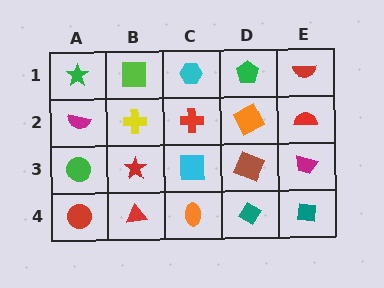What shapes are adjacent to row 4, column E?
A magenta trapezoid (row 3, column E), a teal diamond (row 4, column D).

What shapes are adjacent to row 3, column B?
A yellow cross (row 2, column B), a red triangle (row 4, column B), a green circle (row 3, column A), a cyan square (row 3, column C).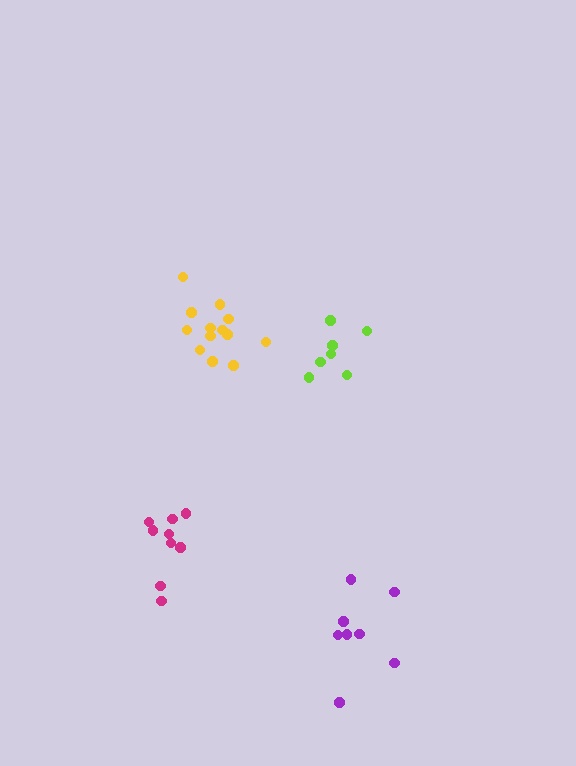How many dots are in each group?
Group 1: 8 dots, Group 2: 13 dots, Group 3: 7 dots, Group 4: 9 dots (37 total).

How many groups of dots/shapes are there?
There are 4 groups.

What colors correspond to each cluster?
The clusters are colored: purple, yellow, lime, magenta.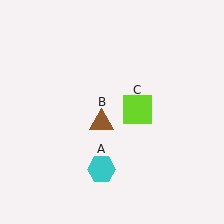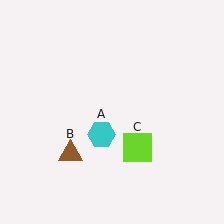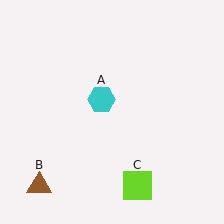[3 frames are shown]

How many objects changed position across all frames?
3 objects changed position: cyan hexagon (object A), brown triangle (object B), lime square (object C).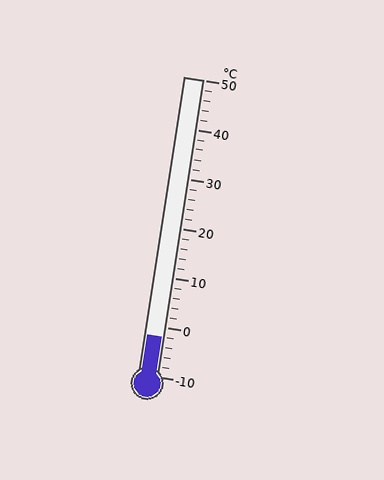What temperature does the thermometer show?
The thermometer shows approximately -2°C.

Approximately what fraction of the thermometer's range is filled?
The thermometer is filled to approximately 15% of its range.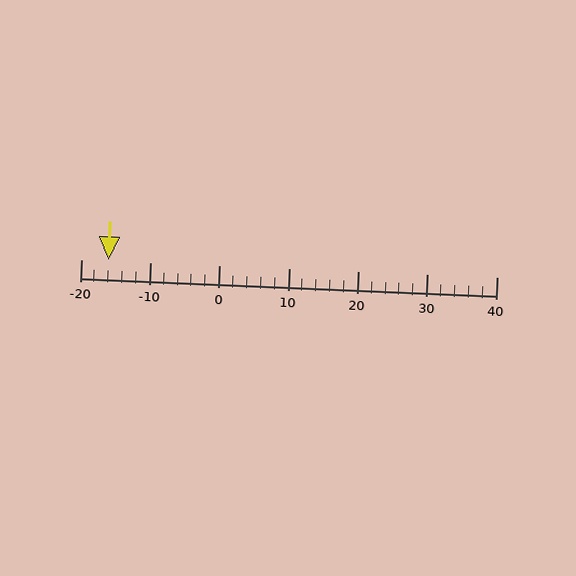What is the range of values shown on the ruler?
The ruler shows values from -20 to 40.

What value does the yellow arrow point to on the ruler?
The yellow arrow points to approximately -16.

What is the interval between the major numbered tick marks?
The major tick marks are spaced 10 units apart.